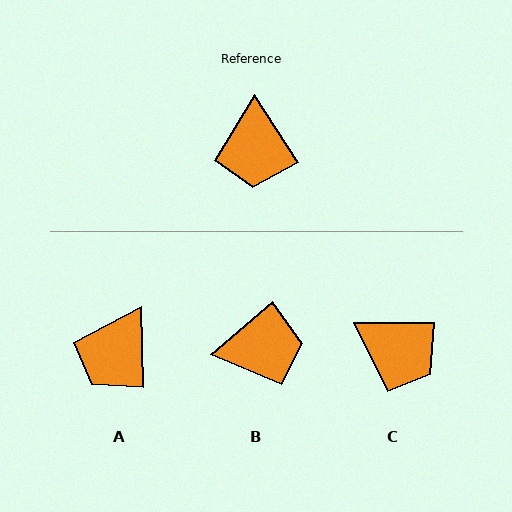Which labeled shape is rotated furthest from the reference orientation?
B, about 98 degrees away.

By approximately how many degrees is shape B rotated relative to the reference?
Approximately 98 degrees counter-clockwise.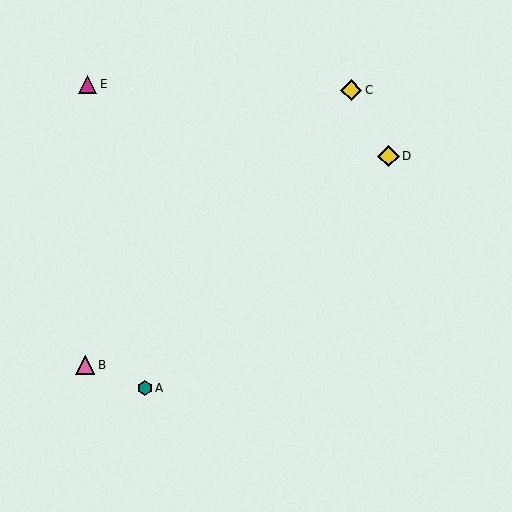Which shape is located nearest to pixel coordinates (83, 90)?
The magenta triangle (labeled E) at (88, 84) is nearest to that location.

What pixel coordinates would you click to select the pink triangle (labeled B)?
Click at (85, 365) to select the pink triangle B.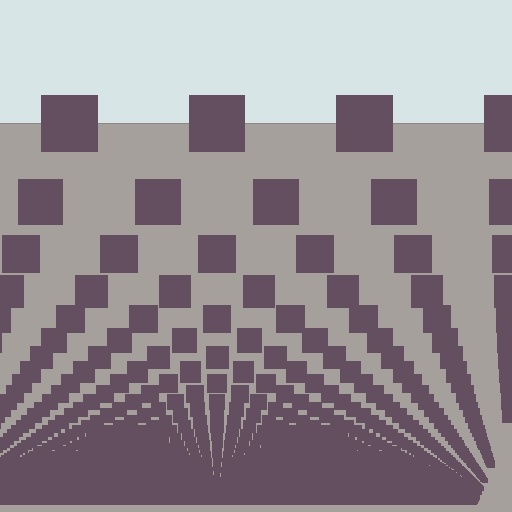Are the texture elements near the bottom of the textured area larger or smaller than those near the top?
Smaller. The gradient is inverted — elements near the bottom are smaller and denser.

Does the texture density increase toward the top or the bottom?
Density increases toward the bottom.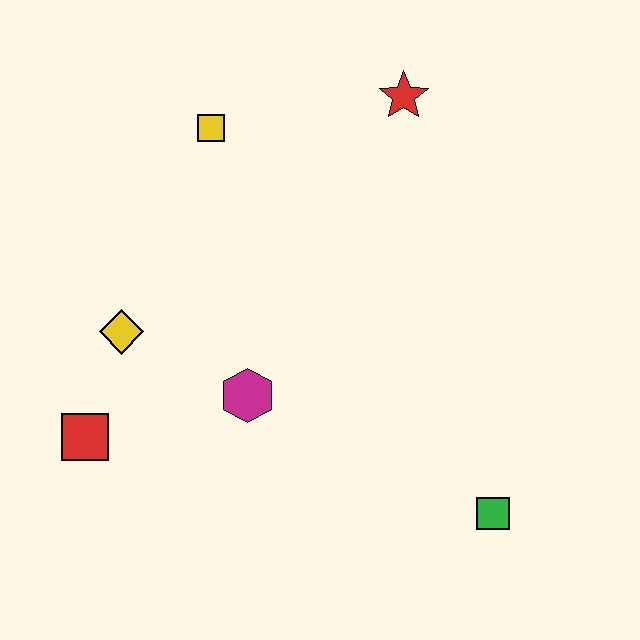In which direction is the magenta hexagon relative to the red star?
The magenta hexagon is below the red star.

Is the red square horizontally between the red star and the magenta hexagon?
No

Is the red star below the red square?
No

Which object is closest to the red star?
The yellow square is closest to the red star.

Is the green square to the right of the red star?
Yes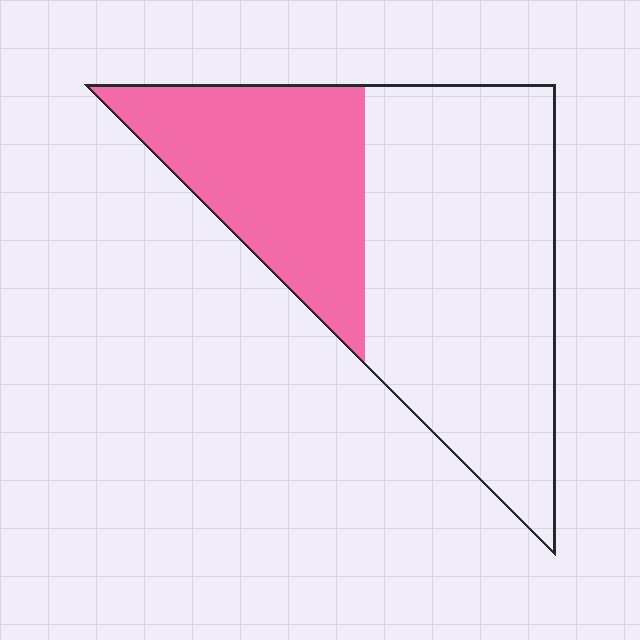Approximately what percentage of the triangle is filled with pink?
Approximately 35%.